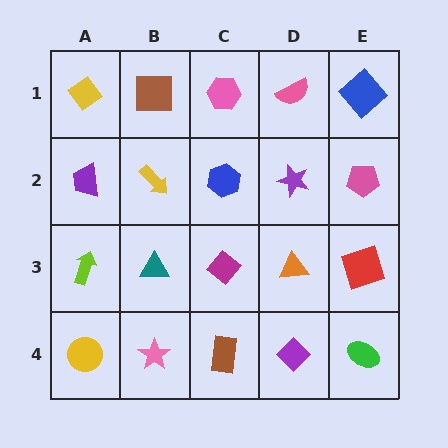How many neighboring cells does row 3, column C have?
4.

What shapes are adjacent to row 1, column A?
A purple trapezoid (row 2, column A), a brown square (row 1, column B).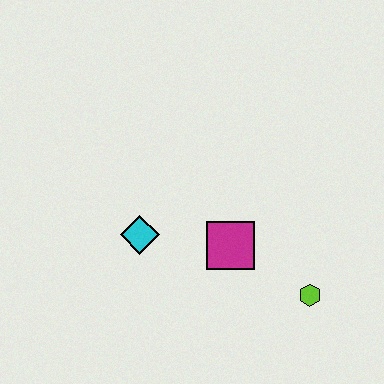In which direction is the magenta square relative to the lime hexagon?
The magenta square is to the left of the lime hexagon.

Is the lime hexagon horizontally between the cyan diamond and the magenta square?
No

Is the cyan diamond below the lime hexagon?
No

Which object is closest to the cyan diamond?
The magenta square is closest to the cyan diamond.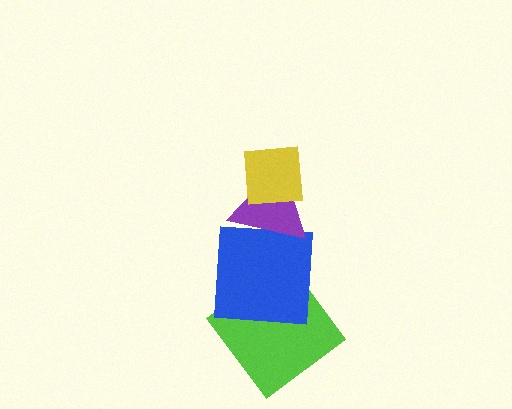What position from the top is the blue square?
The blue square is 3rd from the top.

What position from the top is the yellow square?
The yellow square is 1st from the top.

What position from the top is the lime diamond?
The lime diamond is 4th from the top.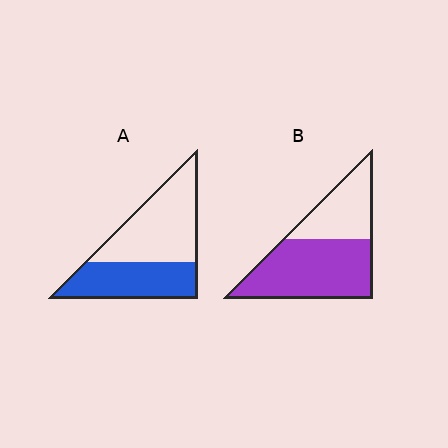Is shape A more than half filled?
No.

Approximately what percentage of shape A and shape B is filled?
A is approximately 45% and B is approximately 65%.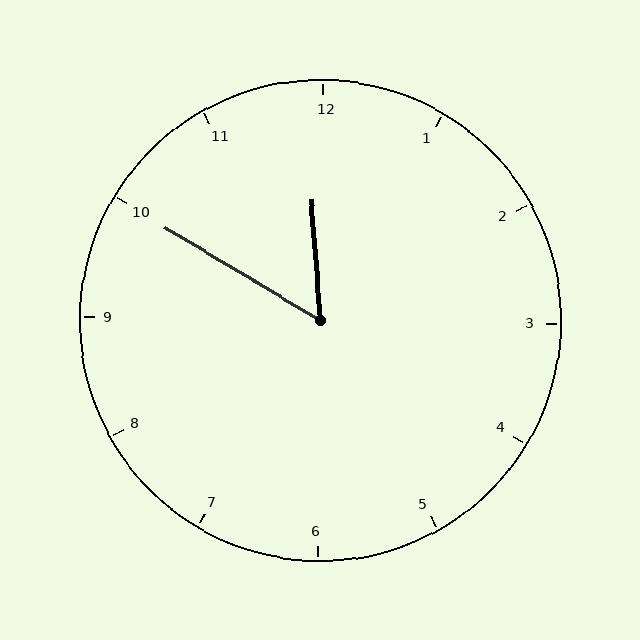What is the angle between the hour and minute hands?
Approximately 55 degrees.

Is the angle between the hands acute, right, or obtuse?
It is acute.